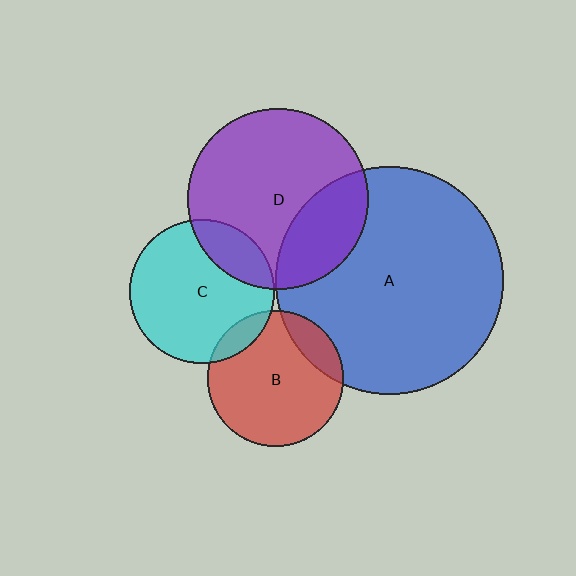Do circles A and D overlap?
Yes.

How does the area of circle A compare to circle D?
Approximately 1.6 times.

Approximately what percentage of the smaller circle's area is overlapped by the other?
Approximately 25%.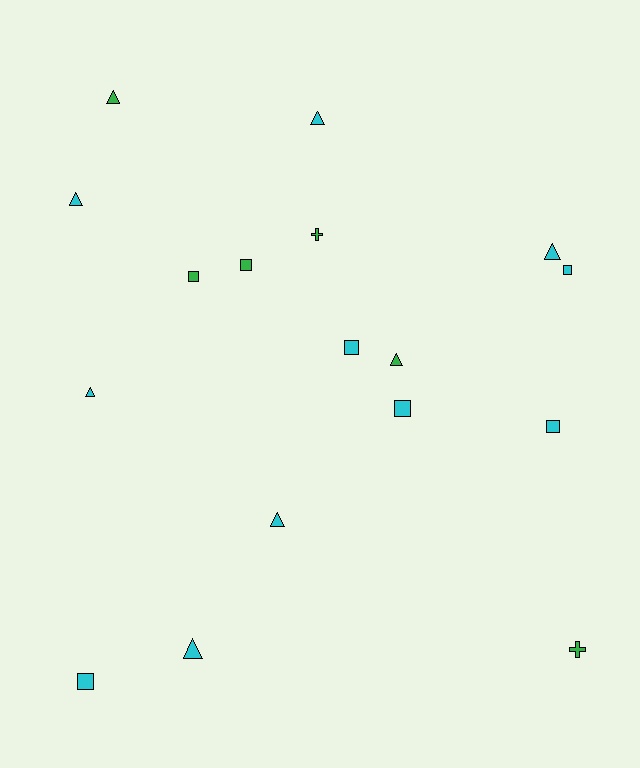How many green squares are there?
There are 2 green squares.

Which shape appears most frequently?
Triangle, with 8 objects.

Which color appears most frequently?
Cyan, with 11 objects.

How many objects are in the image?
There are 17 objects.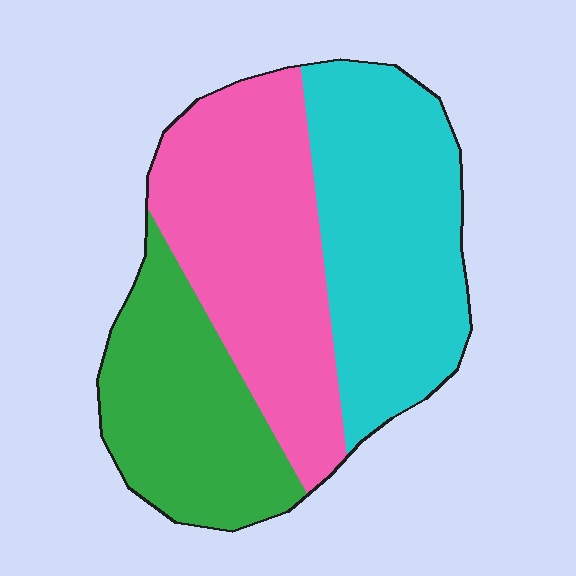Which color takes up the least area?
Green, at roughly 25%.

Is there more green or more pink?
Pink.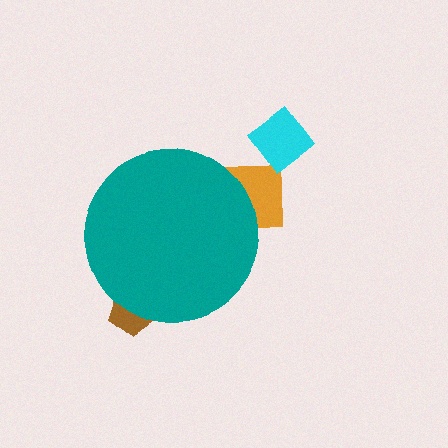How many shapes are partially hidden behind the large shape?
2 shapes are partially hidden.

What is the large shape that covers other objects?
A teal circle.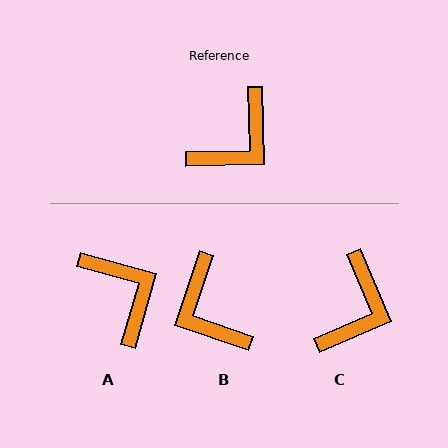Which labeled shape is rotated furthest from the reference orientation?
B, about 110 degrees away.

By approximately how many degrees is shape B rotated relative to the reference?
Approximately 110 degrees clockwise.